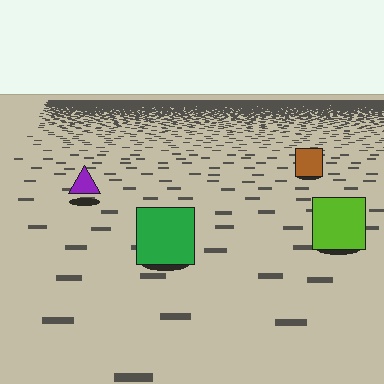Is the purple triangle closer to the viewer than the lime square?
No. The lime square is closer — you can tell from the texture gradient: the ground texture is coarser near it.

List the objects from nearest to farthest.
From nearest to farthest: the green square, the lime square, the purple triangle, the brown square.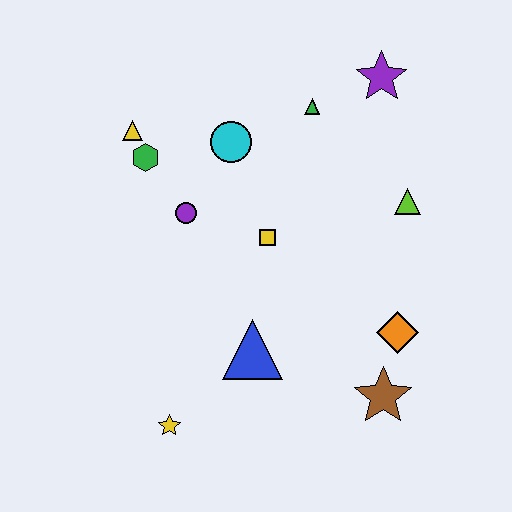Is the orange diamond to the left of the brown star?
No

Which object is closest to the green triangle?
The purple star is closest to the green triangle.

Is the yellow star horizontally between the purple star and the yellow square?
No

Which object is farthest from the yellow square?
The yellow star is farthest from the yellow square.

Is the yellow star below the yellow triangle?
Yes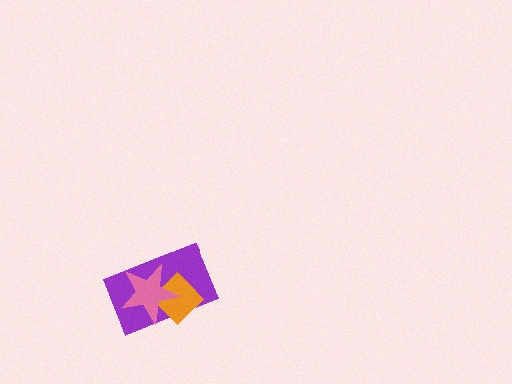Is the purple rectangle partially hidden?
Yes, it is partially covered by another shape.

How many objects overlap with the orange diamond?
2 objects overlap with the orange diamond.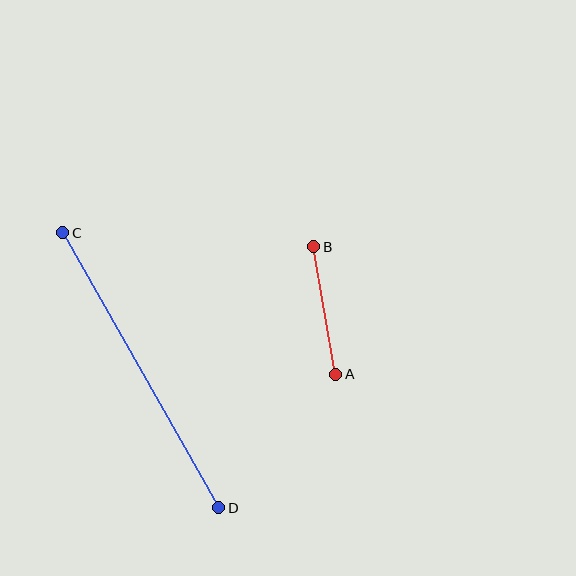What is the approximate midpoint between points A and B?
The midpoint is at approximately (325, 310) pixels.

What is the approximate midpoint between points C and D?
The midpoint is at approximately (141, 370) pixels.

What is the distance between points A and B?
The distance is approximately 129 pixels.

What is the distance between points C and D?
The distance is approximately 316 pixels.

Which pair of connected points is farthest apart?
Points C and D are farthest apart.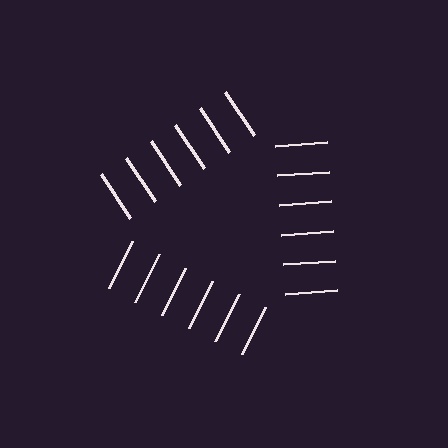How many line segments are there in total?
18 — 6 along each of the 3 edges.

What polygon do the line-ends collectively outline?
An illusory triangle — the line segments terminate on its edges but no continuous stroke is drawn.